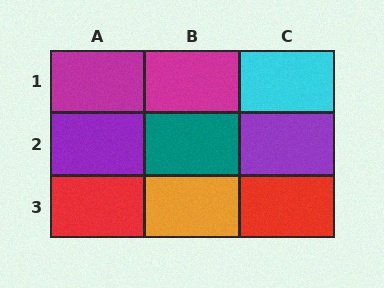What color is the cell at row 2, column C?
Purple.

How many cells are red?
2 cells are red.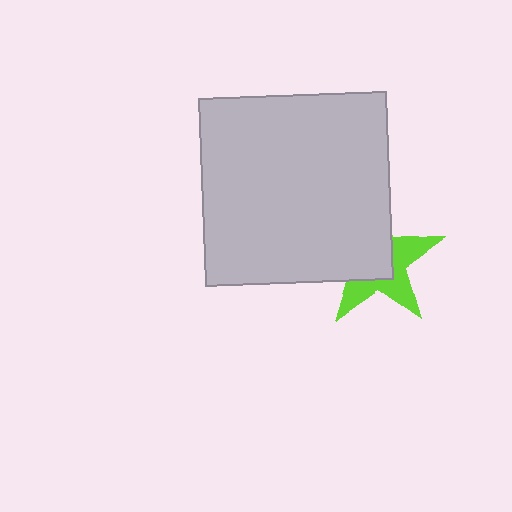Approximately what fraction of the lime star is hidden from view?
Roughly 55% of the lime star is hidden behind the light gray square.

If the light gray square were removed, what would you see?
You would see the complete lime star.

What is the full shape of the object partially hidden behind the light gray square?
The partially hidden object is a lime star.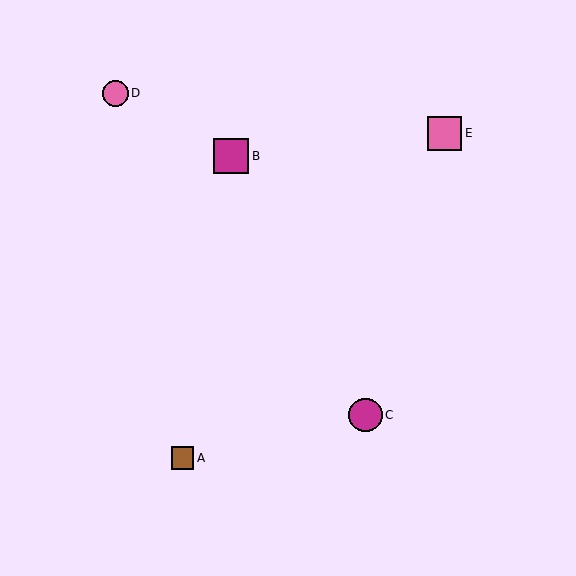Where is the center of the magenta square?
The center of the magenta square is at (231, 156).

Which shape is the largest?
The magenta square (labeled B) is the largest.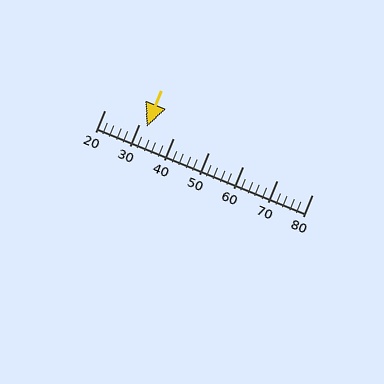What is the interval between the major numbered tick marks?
The major tick marks are spaced 10 units apart.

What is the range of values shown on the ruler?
The ruler shows values from 20 to 80.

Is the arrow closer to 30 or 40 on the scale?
The arrow is closer to 30.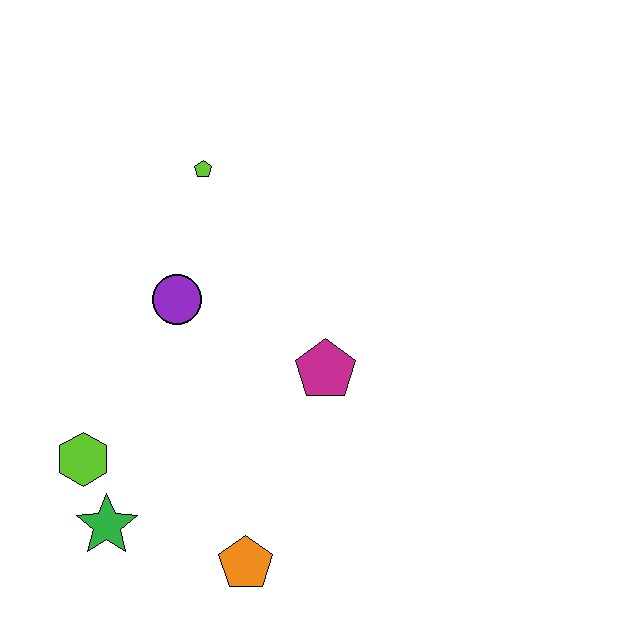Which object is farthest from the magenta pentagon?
The green star is farthest from the magenta pentagon.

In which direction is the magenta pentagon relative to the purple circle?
The magenta pentagon is to the right of the purple circle.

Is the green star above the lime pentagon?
No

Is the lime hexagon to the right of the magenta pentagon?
No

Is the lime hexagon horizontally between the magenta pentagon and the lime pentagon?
No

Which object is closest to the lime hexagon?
The green star is closest to the lime hexagon.